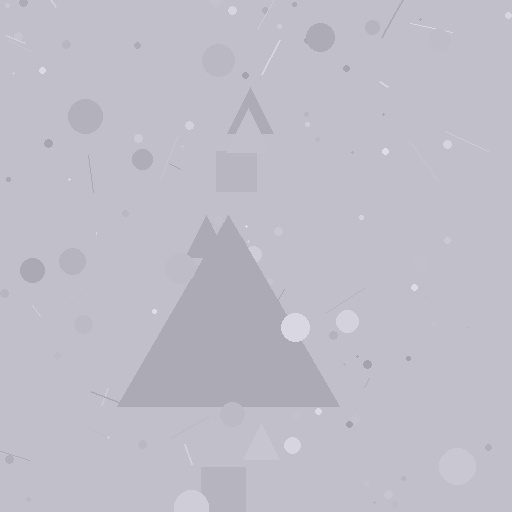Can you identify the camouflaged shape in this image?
The camouflaged shape is a triangle.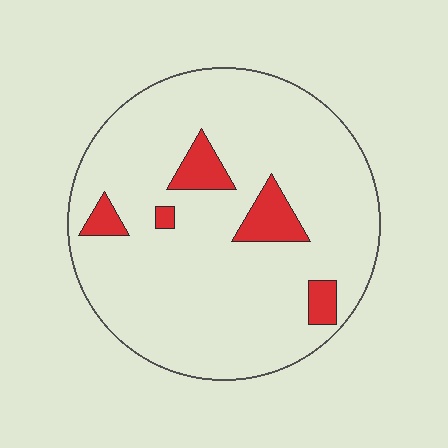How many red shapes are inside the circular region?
5.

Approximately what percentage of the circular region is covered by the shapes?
Approximately 10%.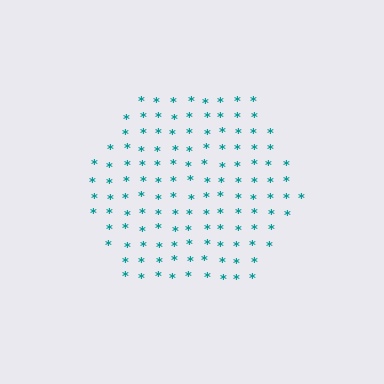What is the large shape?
The large shape is a hexagon.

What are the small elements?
The small elements are asterisks.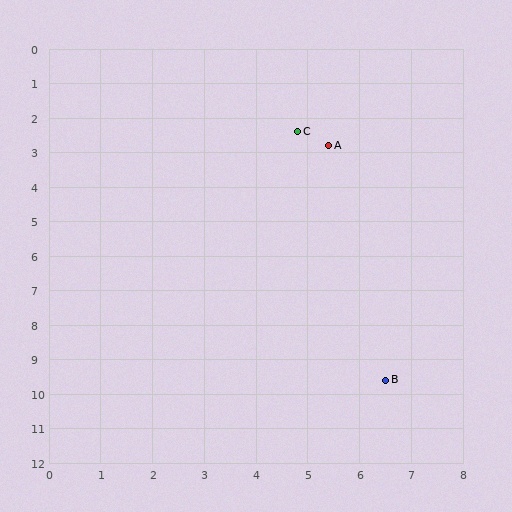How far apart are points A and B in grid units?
Points A and B are about 6.9 grid units apart.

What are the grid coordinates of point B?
Point B is at approximately (6.5, 9.6).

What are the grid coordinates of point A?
Point A is at approximately (5.4, 2.8).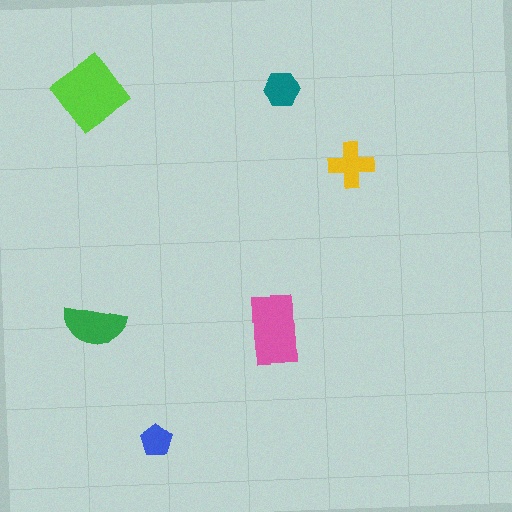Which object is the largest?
The lime diamond.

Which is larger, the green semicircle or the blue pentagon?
The green semicircle.